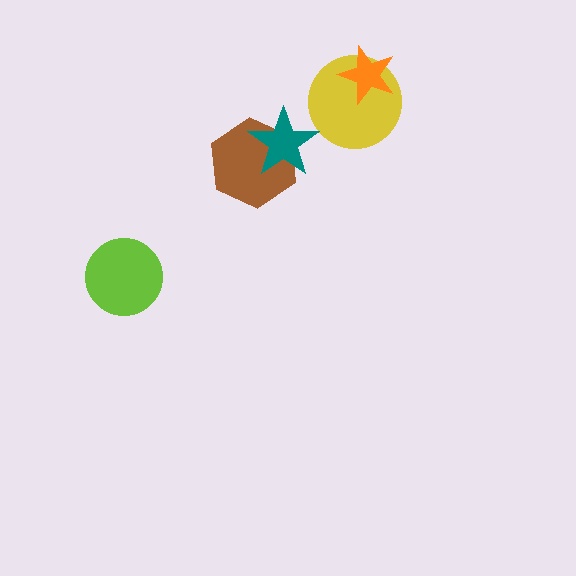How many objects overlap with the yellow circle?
1 object overlaps with the yellow circle.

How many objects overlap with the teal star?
1 object overlaps with the teal star.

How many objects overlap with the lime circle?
0 objects overlap with the lime circle.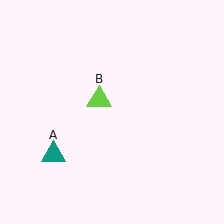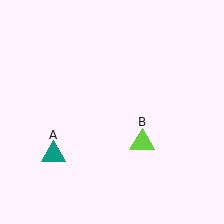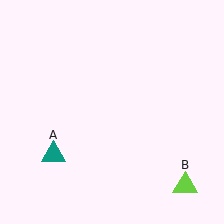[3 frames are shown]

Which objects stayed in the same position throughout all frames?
Teal triangle (object A) remained stationary.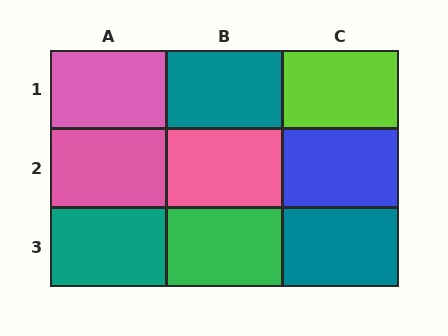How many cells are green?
1 cell is green.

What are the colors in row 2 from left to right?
Pink, pink, blue.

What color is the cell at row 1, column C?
Lime.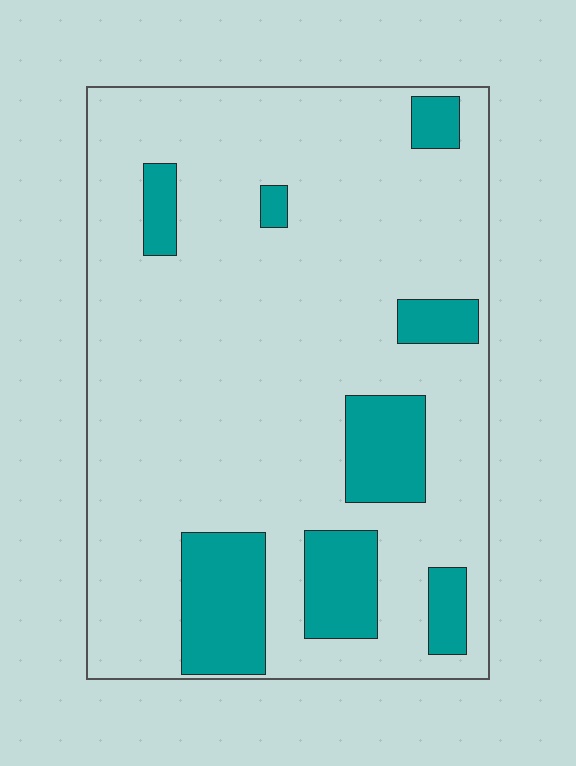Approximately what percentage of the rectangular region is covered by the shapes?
Approximately 20%.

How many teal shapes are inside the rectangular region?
8.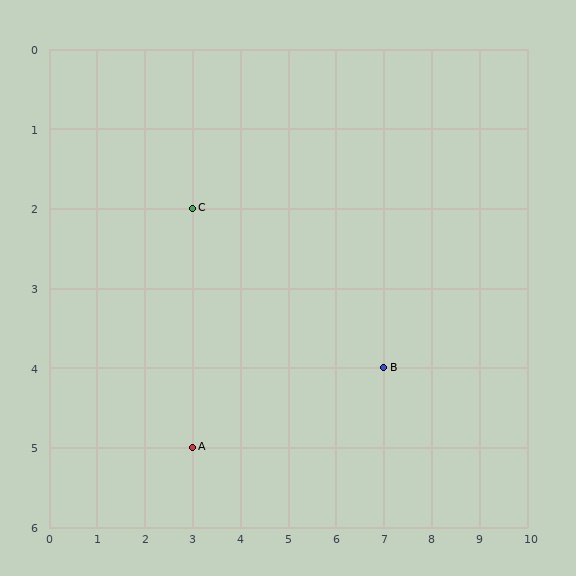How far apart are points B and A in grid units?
Points B and A are 4 columns and 1 row apart (about 4.1 grid units diagonally).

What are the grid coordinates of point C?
Point C is at grid coordinates (3, 2).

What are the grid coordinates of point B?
Point B is at grid coordinates (7, 4).